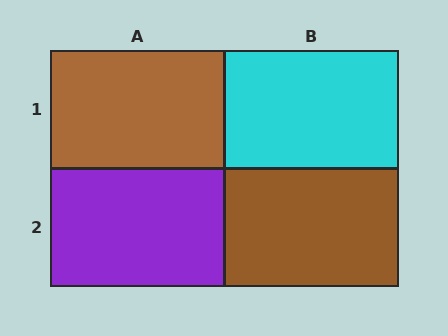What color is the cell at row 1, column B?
Cyan.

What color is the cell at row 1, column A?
Brown.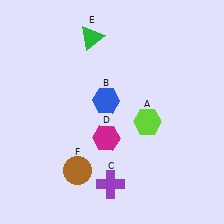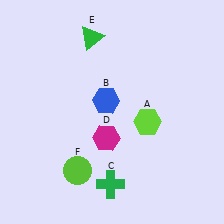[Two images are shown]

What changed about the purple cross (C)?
In Image 1, C is purple. In Image 2, it changed to green.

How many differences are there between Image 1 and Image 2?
There are 2 differences between the two images.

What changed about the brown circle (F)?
In Image 1, F is brown. In Image 2, it changed to lime.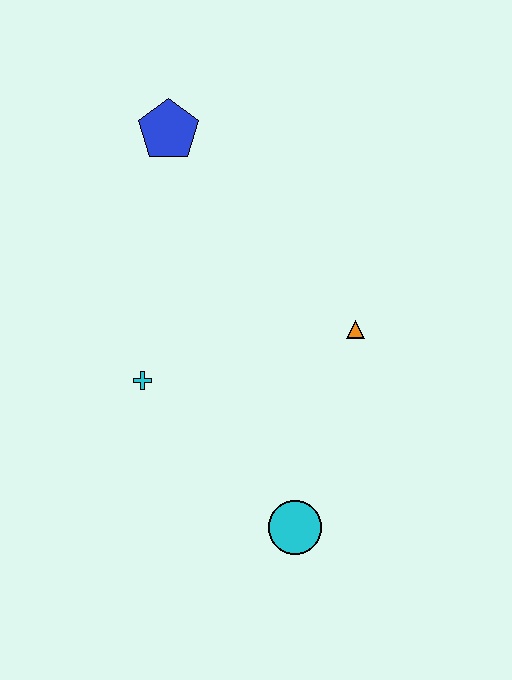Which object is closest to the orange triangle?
The cyan circle is closest to the orange triangle.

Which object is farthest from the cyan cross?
The blue pentagon is farthest from the cyan cross.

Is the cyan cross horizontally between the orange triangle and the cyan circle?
No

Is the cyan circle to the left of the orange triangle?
Yes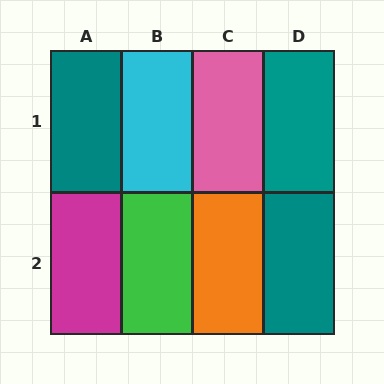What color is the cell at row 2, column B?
Green.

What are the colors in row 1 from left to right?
Teal, cyan, pink, teal.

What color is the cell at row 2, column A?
Magenta.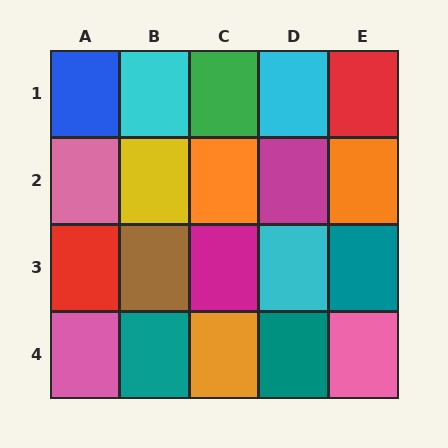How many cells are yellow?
1 cell is yellow.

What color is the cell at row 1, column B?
Cyan.